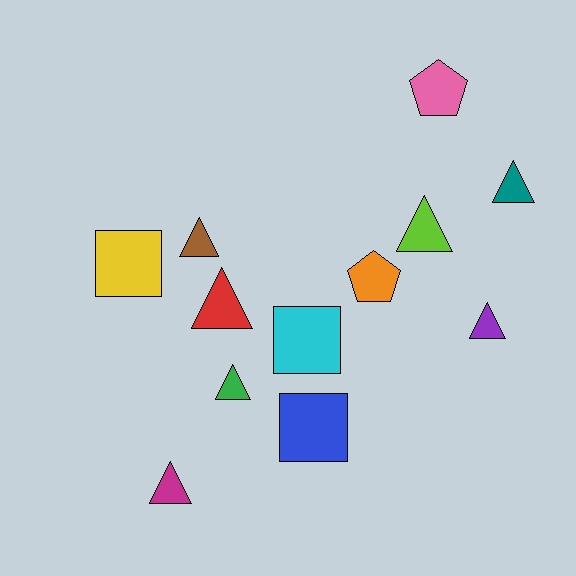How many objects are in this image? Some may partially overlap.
There are 12 objects.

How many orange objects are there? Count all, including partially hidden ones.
There is 1 orange object.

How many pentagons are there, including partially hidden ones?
There are 2 pentagons.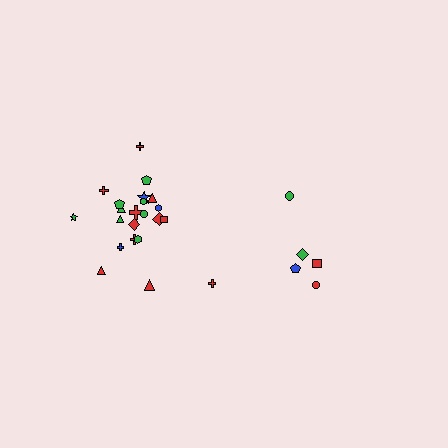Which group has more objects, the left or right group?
The left group.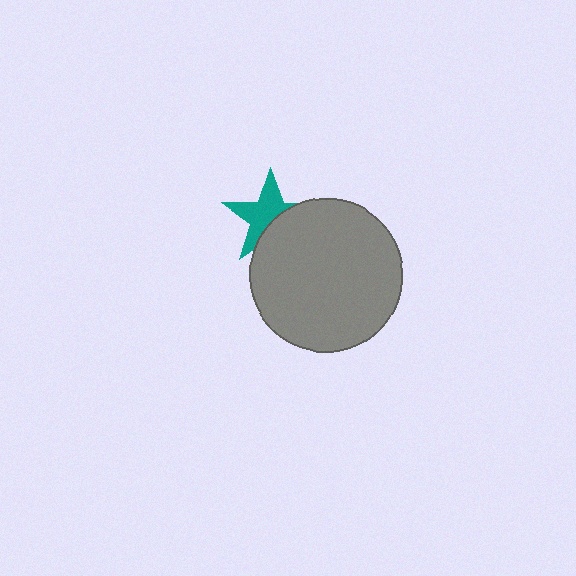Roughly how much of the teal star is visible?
About half of it is visible (roughly 59%).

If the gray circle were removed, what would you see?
You would see the complete teal star.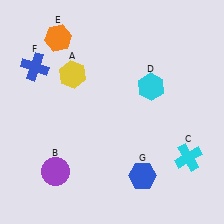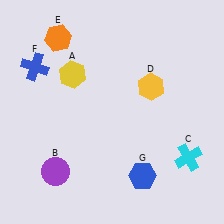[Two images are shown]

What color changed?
The hexagon (D) changed from cyan in Image 1 to yellow in Image 2.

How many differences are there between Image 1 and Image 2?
There is 1 difference between the two images.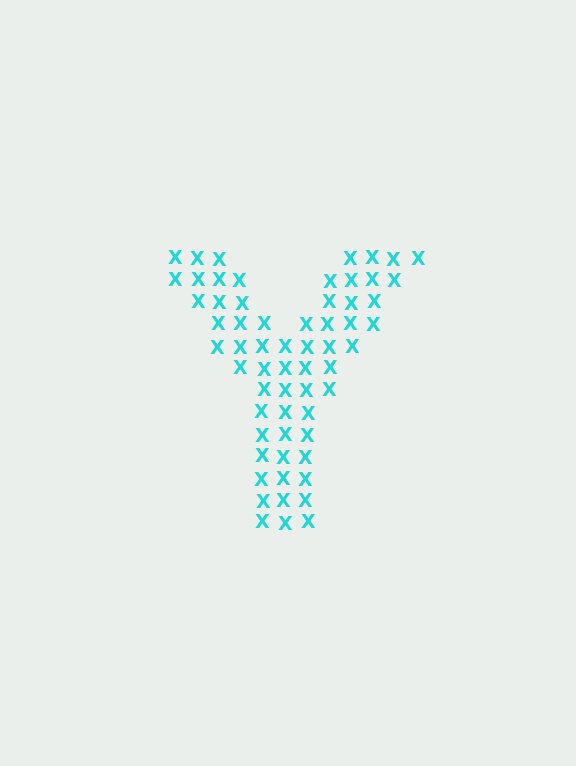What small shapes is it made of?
It is made of small letter X's.